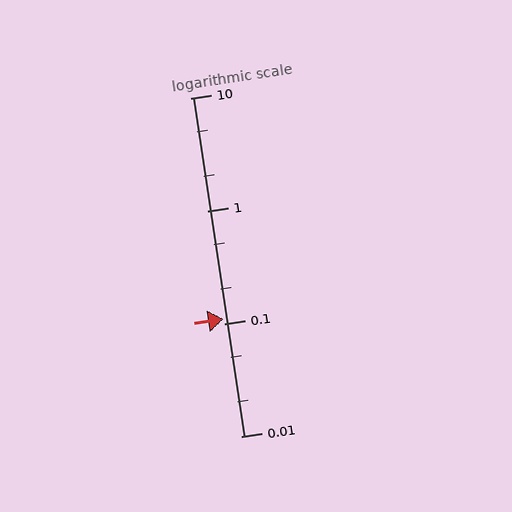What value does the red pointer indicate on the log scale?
The pointer indicates approximately 0.11.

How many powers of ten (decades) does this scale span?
The scale spans 3 decades, from 0.01 to 10.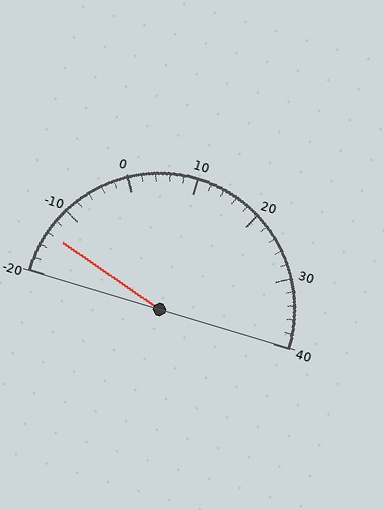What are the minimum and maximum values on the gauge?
The gauge ranges from -20 to 40.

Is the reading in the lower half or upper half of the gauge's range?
The reading is in the lower half of the range (-20 to 40).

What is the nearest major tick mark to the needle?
The nearest major tick mark is -10.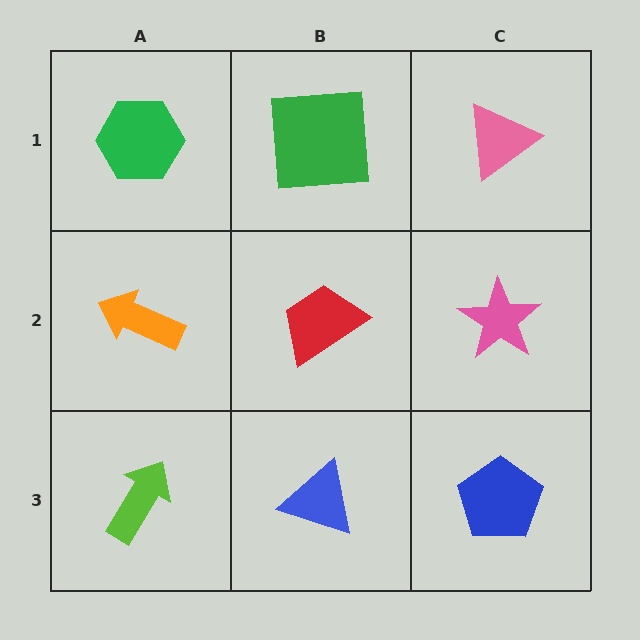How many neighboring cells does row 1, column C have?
2.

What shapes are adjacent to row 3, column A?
An orange arrow (row 2, column A), a blue triangle (row 3, column B).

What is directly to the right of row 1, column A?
A green square.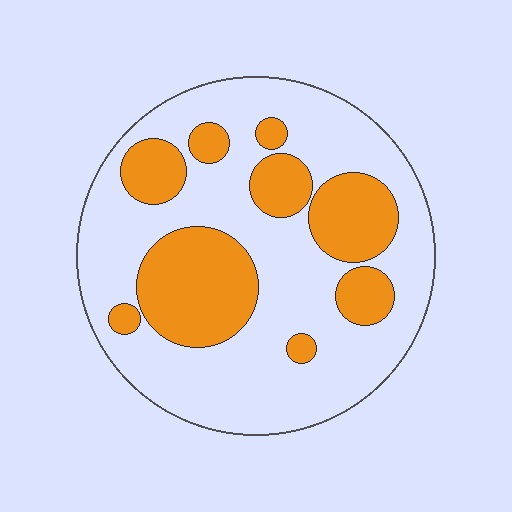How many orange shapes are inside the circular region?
9.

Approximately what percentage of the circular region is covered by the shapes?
Approximately 30%.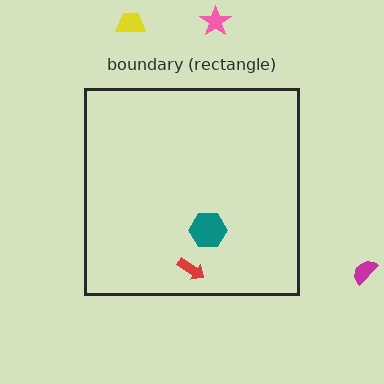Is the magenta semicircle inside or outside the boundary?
Outside.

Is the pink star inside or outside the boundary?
Outside.